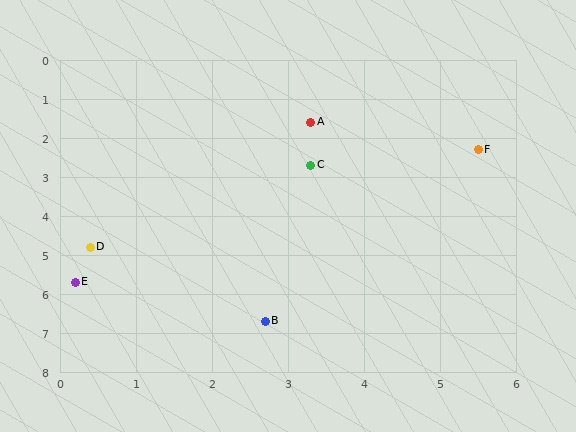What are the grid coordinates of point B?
Point B is at approximately (2.7, 6.7).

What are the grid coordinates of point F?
Point F is at approximately (5.5, 2.3).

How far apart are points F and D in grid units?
Points F and D are about 5.7 grid units apart.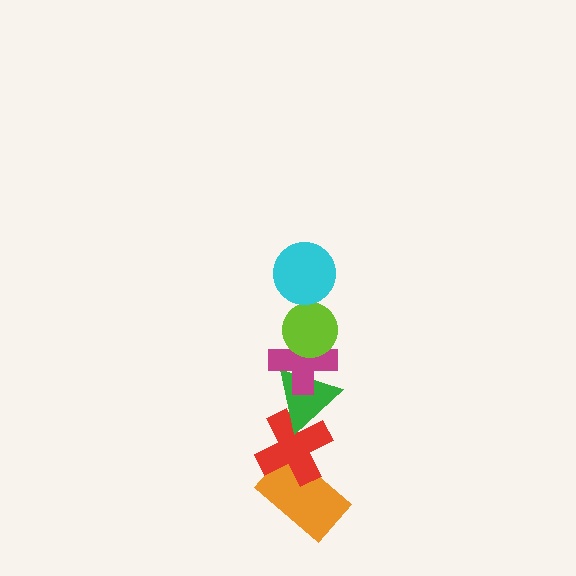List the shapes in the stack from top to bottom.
From top to bottom: the cyan circle, the lime circle, the magenta cross, the green triangle, the red cross, the orange rectangle.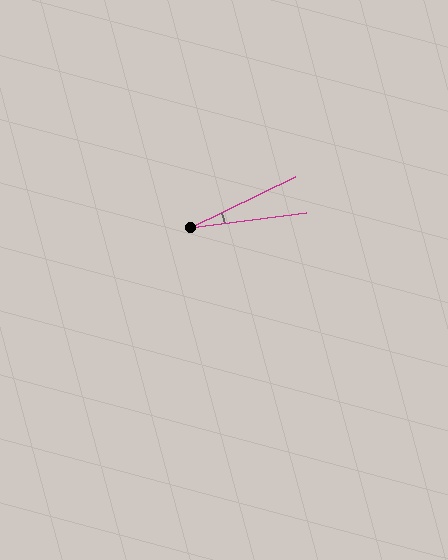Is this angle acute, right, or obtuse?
It is acute.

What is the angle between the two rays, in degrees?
Approximately 18 degrees.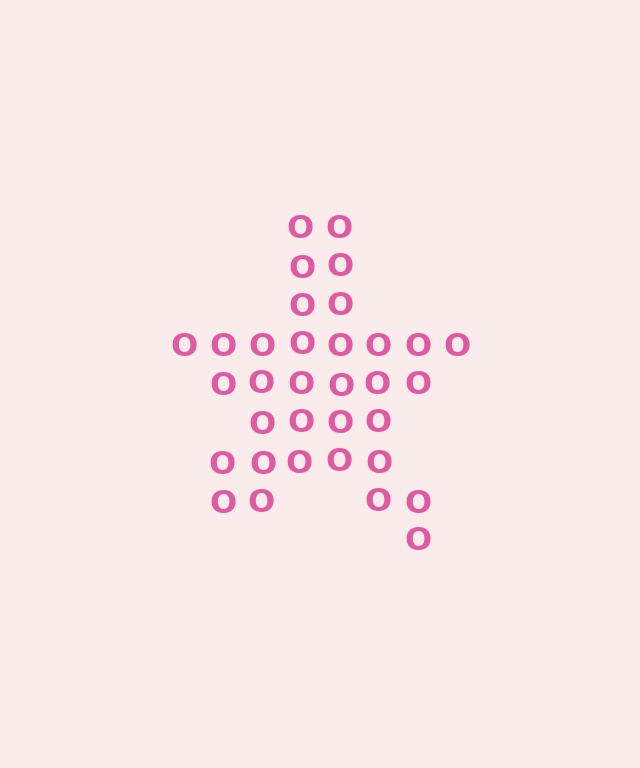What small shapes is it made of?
It is made of small letter O's.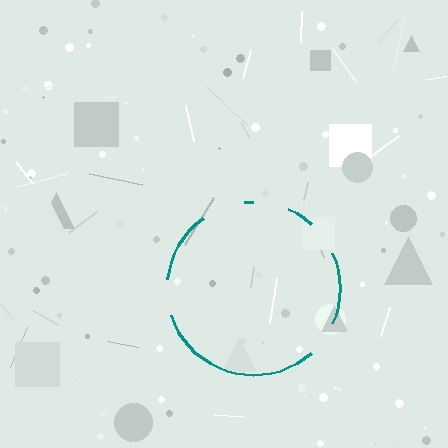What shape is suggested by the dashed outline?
The dashed outline suggests a circle.